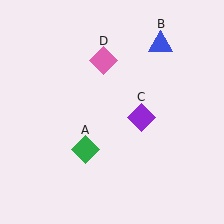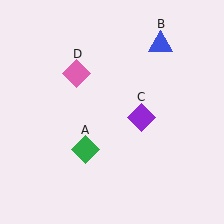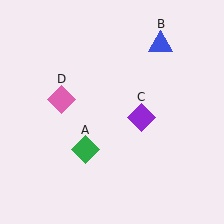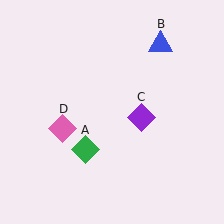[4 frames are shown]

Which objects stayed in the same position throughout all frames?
Green diamond (object A) and blue triangle (object B) and purple diamond (object C) remained stationary.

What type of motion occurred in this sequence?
The pink diamond (object D) rotated counterclockwise around the center of the scene.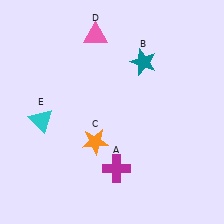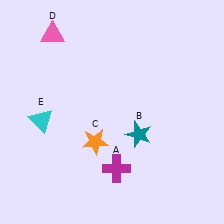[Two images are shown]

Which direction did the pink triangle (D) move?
The pink triangle (D) moved left.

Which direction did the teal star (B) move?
The teal star (B) moved down.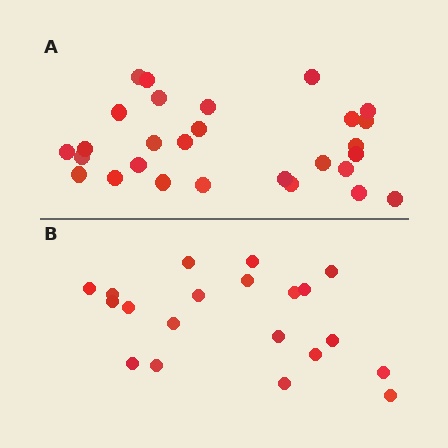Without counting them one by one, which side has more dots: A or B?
Region A (the top region) has more dots.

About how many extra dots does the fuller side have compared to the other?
Region A has roughly 8 or so more dots than region B.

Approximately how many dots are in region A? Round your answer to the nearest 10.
About 30 dots. (The exact count is 28, which rounds to 30.)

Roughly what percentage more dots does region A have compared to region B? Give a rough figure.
About 40% more.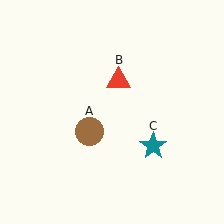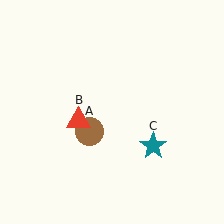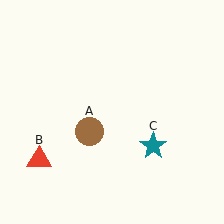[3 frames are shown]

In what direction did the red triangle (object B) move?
The red triangle (object B) moved down and to the left.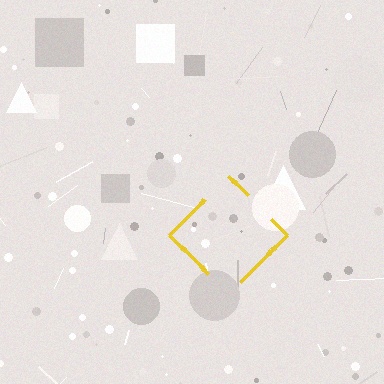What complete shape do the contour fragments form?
The contour fragments form a diamond.